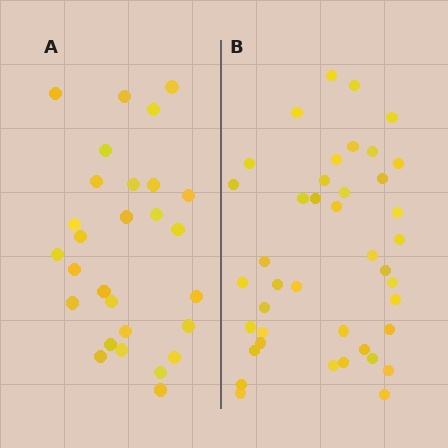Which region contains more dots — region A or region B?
Region B (the right region) has more dots.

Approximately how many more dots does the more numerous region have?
Region B has approximately 15 more dots than region A.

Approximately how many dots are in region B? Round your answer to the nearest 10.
About 40 dots. (The exact count is 41, which rounds to 40.)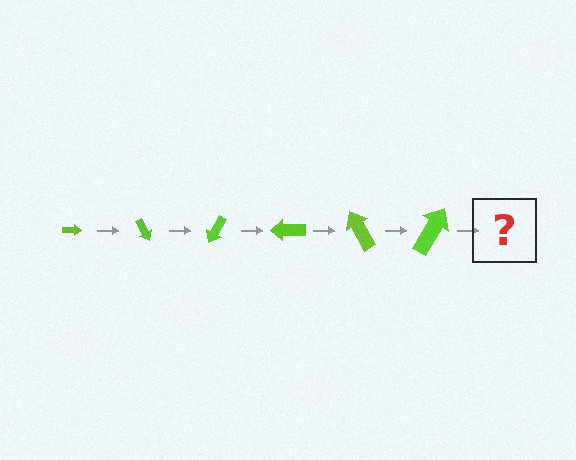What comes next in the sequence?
The next element should be an arrow, larger than the previous one and rotated 360 degrees from the start.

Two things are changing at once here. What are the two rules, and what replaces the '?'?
The two rules are that the arrow grows larger each step and it rotates 60 degrees each step. The '?' should be an arrow, larger than the previous one and rotated 360 degrees from the start.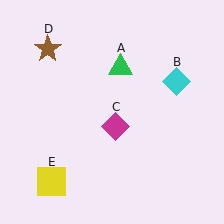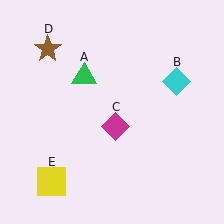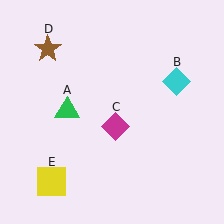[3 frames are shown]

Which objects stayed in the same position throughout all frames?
Cyan diamond (object B) and magenta diamond (object C) and brown star (object D) and yellow square (object E) remained stationary.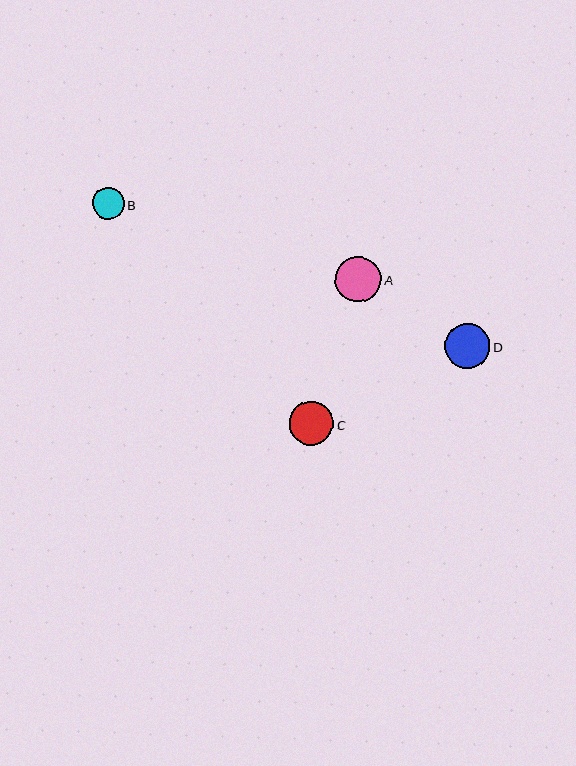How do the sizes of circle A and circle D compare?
Circle A and circle D are approximately the same size.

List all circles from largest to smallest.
From largest to smallest: A, D, C, B.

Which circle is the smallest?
Circle B is the smallest with a size of approximately 31 pixels.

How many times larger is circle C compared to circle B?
Circle C is approximately 1.4 times the size of circle B.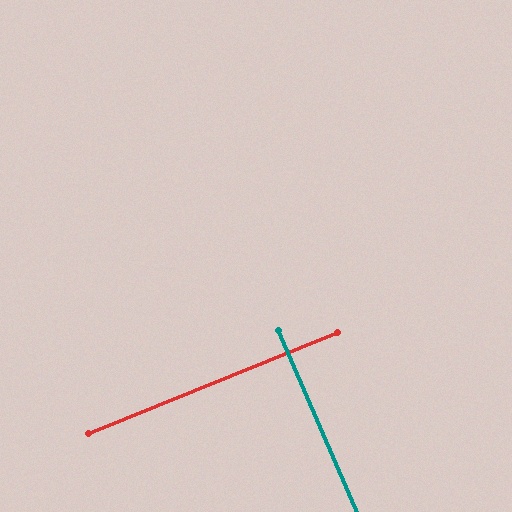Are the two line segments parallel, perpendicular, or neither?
Perpendicular — they meet at approximately 89°.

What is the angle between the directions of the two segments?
Approximately 89 degrees.